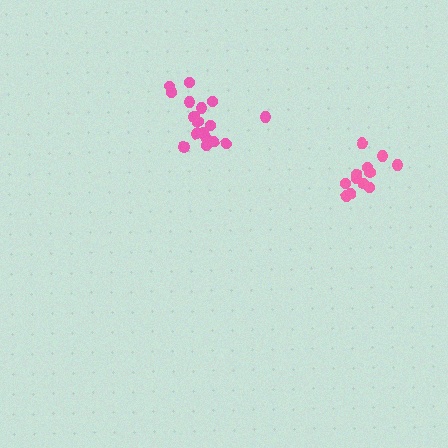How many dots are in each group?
Group 1: 13 dots, Group 2: 18 dots (31 total).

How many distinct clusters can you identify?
There are 2 distinct clusters.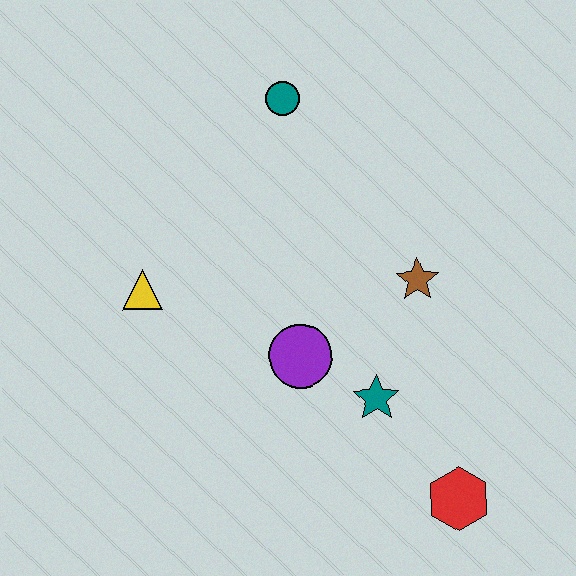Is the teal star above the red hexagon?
Yes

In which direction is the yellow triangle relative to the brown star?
The yellow triangle is to the left of the brown star.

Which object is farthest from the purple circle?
The teal circle is farthest from the purple circle.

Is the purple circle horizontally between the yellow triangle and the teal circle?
No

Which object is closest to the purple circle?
The teal star is closest to the purple circle.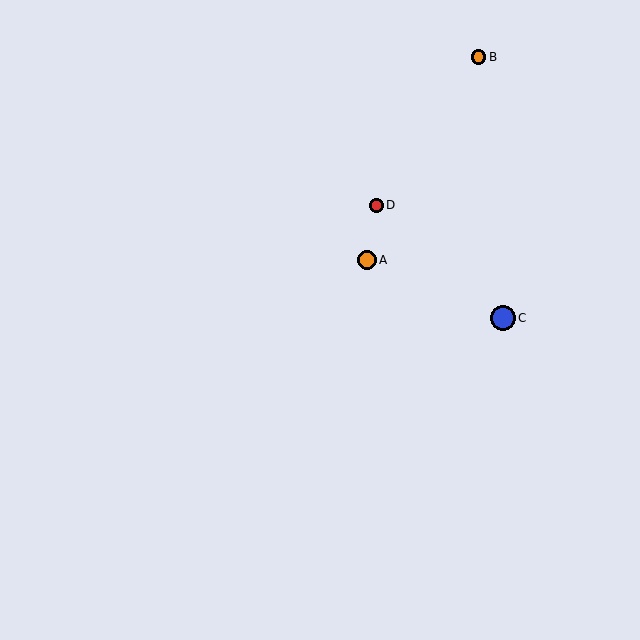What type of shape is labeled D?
Shape D is a red circle.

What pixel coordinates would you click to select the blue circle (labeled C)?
Click at (503, 318) to select the blue circle C.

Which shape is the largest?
The blue circle (labeled C) is the largest.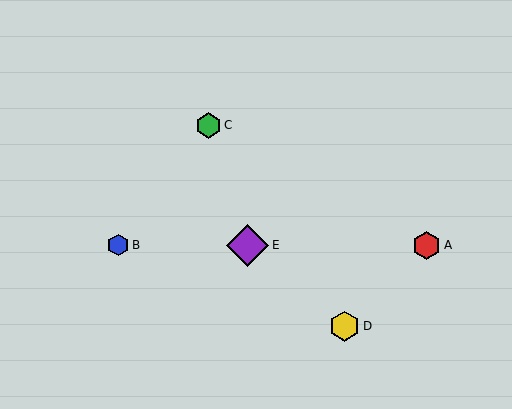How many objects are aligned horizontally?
3 objects (A, B, E) are aligned horizontally.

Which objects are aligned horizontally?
Objects A, B, E are aligned horizontally.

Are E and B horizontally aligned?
Yes, both are at y≈245.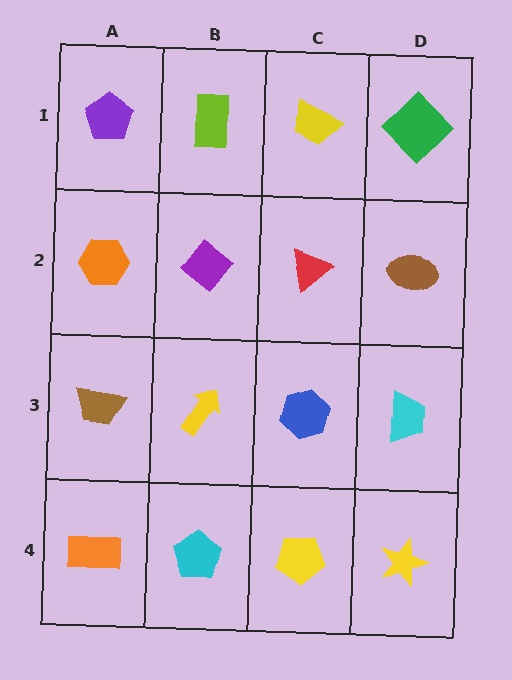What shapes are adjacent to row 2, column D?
A green diamond (row 1, column D), a cyan trapezoid (row 3, column D), a red triangle (row 2, column C).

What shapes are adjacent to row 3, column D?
A brown ellipse (row 2, column D), a yellow star (row 4, column D), a blue hexagon (row 3, column C).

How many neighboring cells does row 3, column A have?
3.